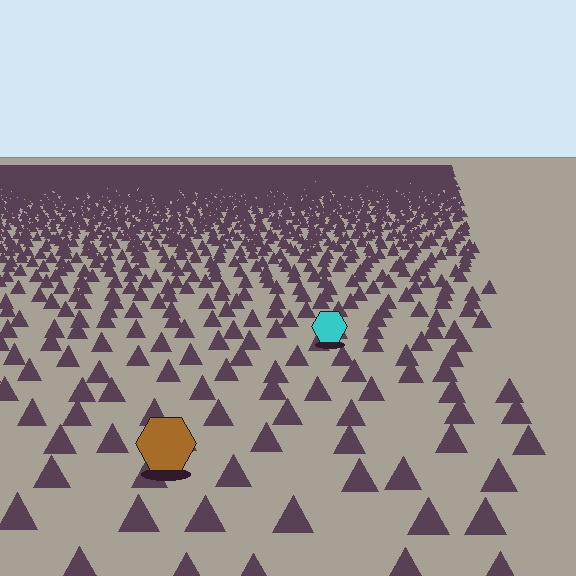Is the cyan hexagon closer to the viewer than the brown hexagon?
No. The brown hexagon is closer — you can tell from the texture gradient: the ground texture is coarser near it.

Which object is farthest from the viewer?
The cyan hexagon is farthest from the viewer. It appears smaller and the ground texture around it is denser.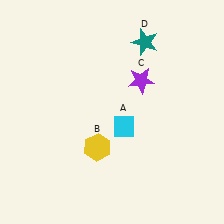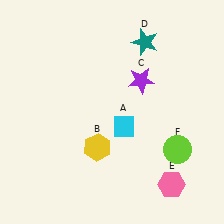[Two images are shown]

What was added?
A pink hexagon (E), a lime circle (F) were added in Image 2.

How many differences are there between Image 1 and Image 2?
There are 2 differences between the two images.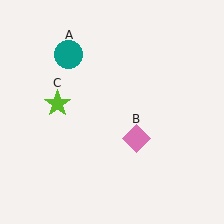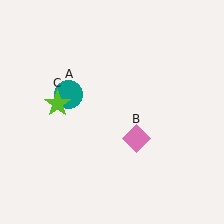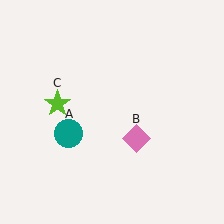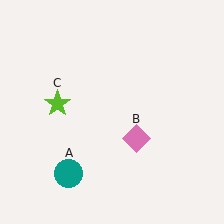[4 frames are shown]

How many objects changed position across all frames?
1 object changed position: teal circle (object A).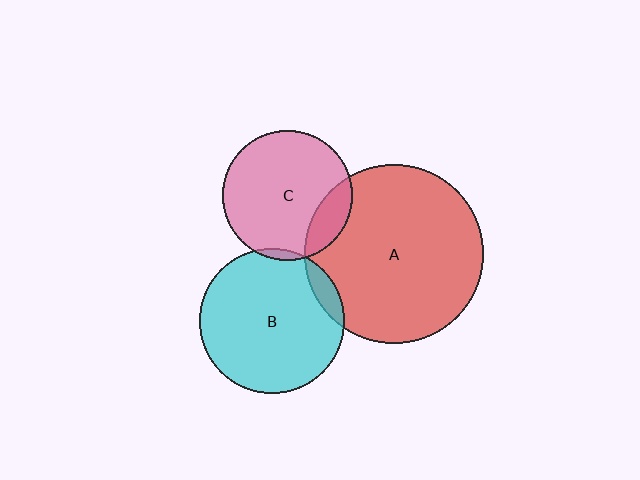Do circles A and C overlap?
Yes.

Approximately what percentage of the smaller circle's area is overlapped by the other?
Approximately 15%.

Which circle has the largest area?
Circle A (red).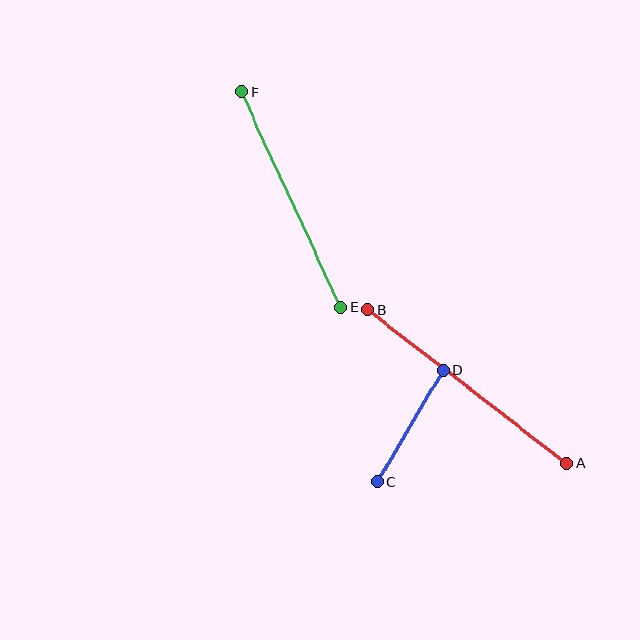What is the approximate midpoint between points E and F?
The midpoint is at approximately (291, 200) pixels.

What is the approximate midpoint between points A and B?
The midpoint is at approximately (467, 386) pixels.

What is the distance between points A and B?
The distance is approximately 251 pixels.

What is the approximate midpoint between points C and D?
The midpoint is at approximately (410, 426) pixels.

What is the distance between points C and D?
The distance is approximately 129 pixels.